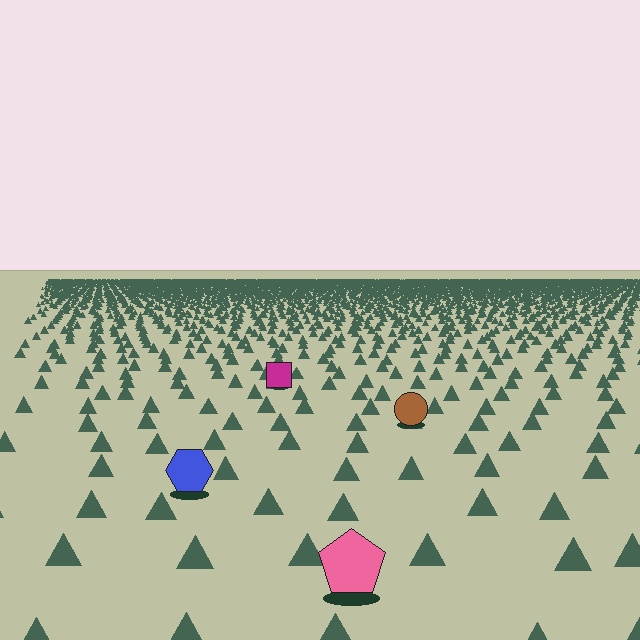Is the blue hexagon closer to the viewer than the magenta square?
Yes. The blue hexagon is closer — you can tell from the texture gradient: the ground texture is coarser near it.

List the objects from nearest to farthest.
From nearest to farthest: the pink pentagon, the blue hexagon, the brown circle, the magenta square.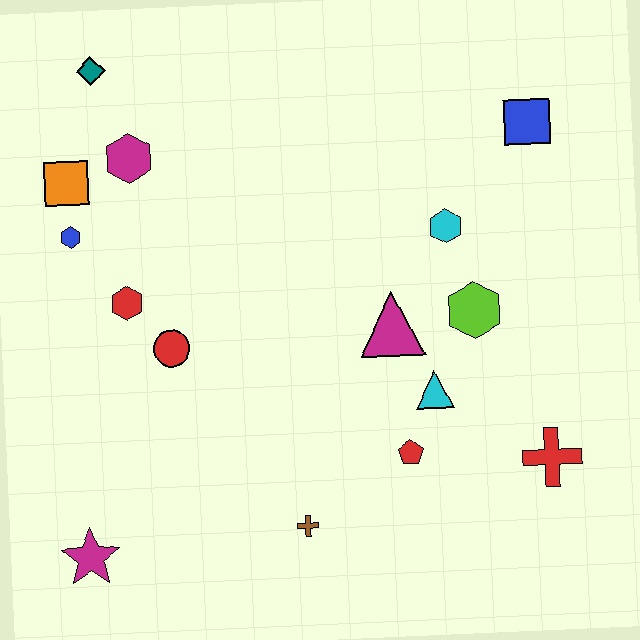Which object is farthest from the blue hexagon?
The red cross is farthest from the blue hexagon.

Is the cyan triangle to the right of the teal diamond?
Yes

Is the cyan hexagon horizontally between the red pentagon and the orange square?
No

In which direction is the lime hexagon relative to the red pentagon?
The lime hexagon is above the red pentagon.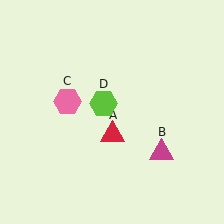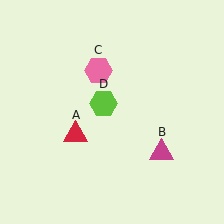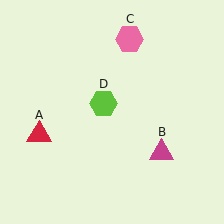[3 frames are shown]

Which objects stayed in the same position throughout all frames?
Magenta triangle (object B) and lime hexagon (object D) remained stationary.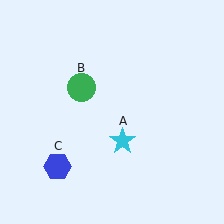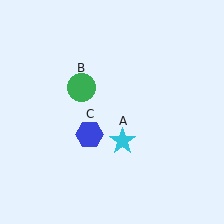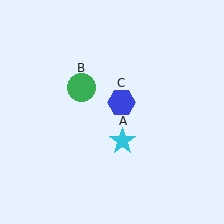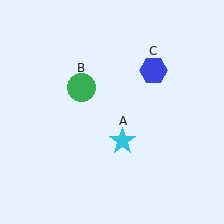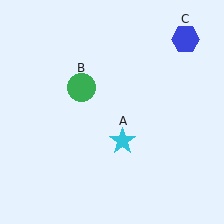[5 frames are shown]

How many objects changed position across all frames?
1 object changed position: blue hexagon (object C).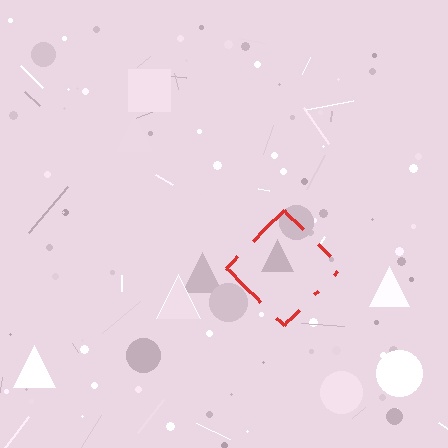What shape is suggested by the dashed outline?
The dashed outline suggests a diamond.